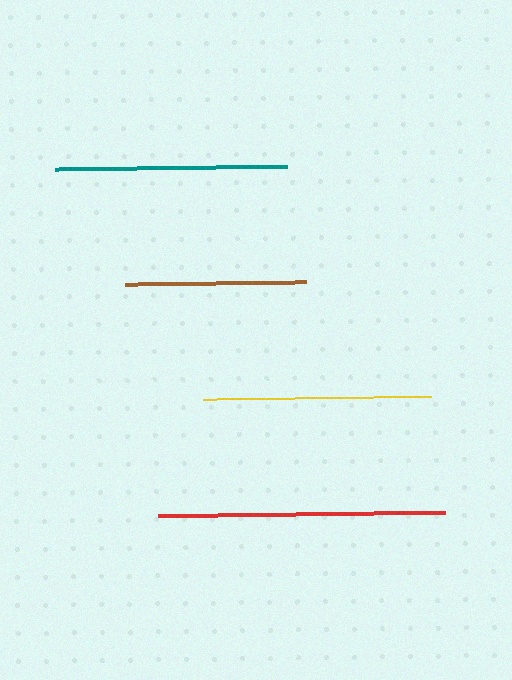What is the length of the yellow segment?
The yellow segment is approximately 228 pixels long.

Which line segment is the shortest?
The brown line is the shortest at approximately 182 pixels.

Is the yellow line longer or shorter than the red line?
The red line is longer than the yellow line.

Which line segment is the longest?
The red line is the longest at approximately 287 pixels.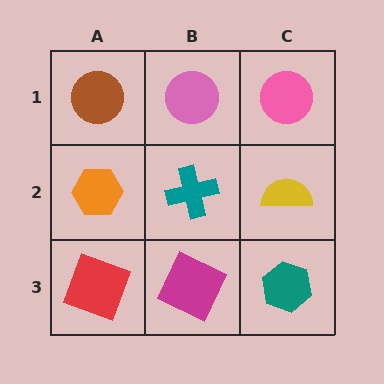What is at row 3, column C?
A teal hexagon.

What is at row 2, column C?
A yellow semicircle.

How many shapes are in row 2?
3 shapes.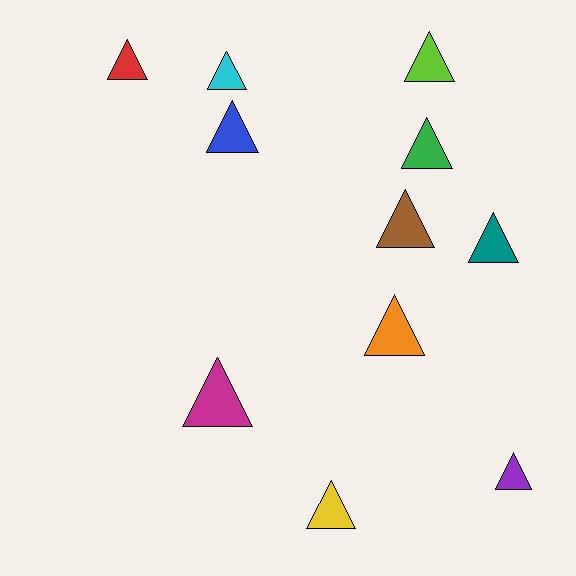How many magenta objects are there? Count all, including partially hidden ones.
There is 1 magenta object.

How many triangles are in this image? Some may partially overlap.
There are 11 triangles.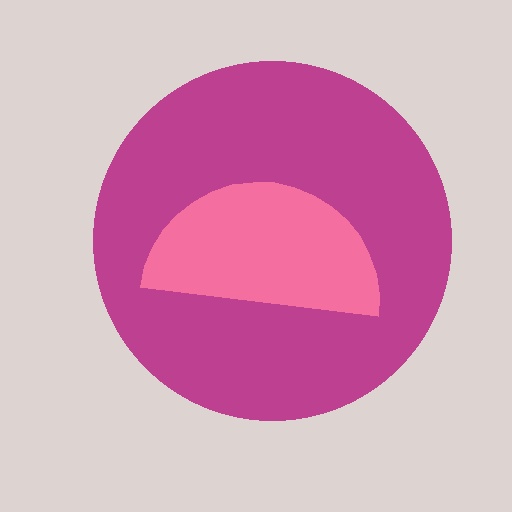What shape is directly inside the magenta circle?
The pink semicircle.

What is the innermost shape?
The pink semicircle.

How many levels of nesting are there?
2.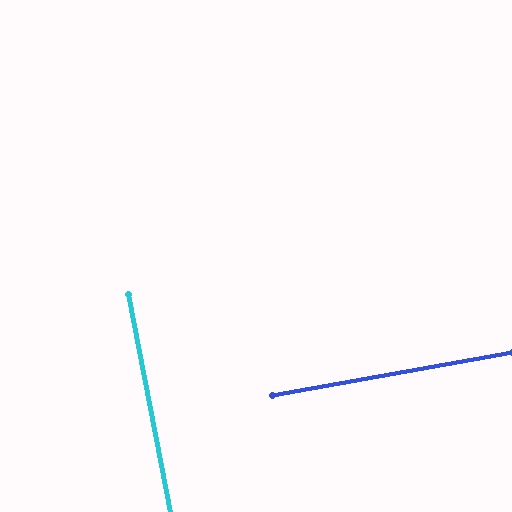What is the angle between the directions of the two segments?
Approximately 89 degrees.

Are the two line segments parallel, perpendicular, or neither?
Perpendicular — they meet at approximately 89°.